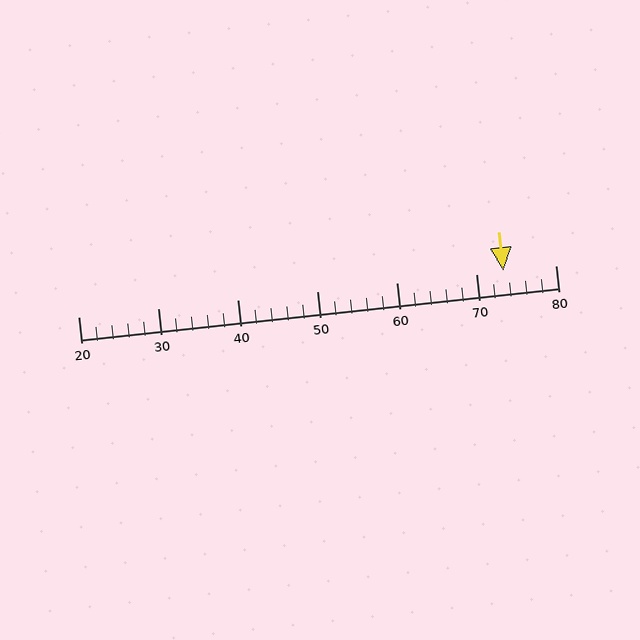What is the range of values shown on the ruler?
The ruler shows values from 20 to 80.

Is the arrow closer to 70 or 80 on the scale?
The arrow is closer to 70.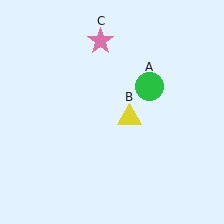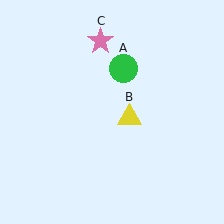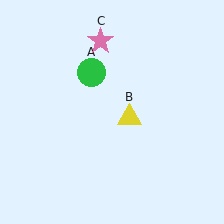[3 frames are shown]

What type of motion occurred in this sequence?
The green circle (object A) rotated counterclockwise around the center of the scene.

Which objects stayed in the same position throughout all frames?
Yellow triangle (object B) and pink star (object C) remained stationary.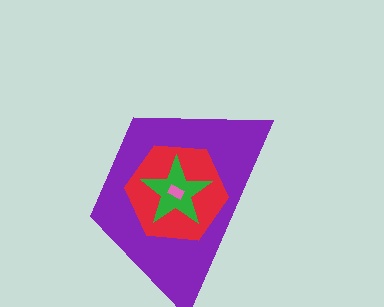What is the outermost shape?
The purple trapezoid.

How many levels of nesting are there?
4.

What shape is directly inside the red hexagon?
The green star.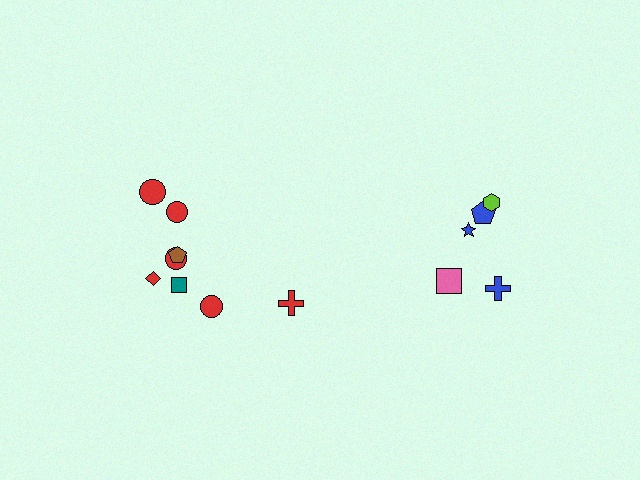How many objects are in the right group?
There are 5 objects.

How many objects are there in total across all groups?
There are 13 objects.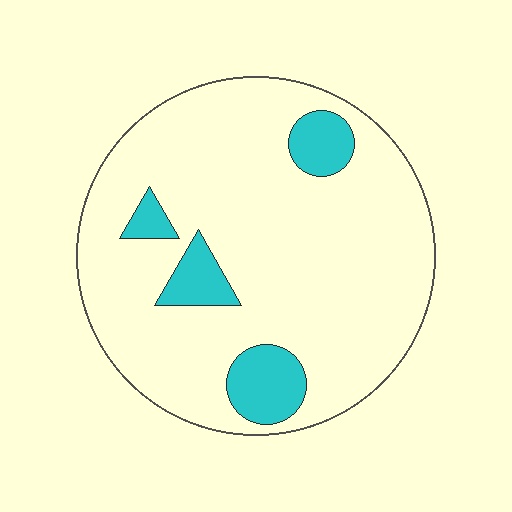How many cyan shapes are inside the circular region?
4.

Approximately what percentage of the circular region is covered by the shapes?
Approximately 15%.